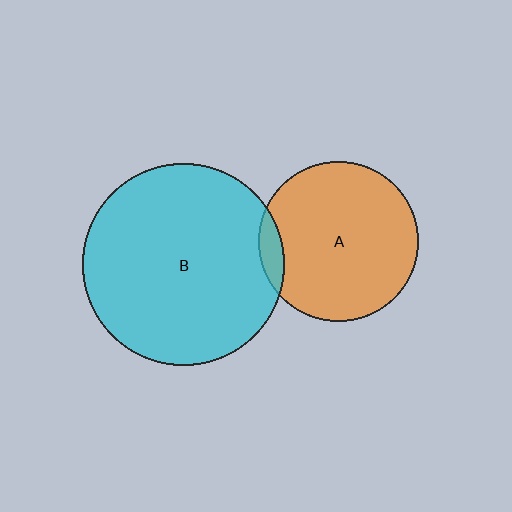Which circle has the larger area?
Circle B (cyan).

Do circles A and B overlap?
Yes.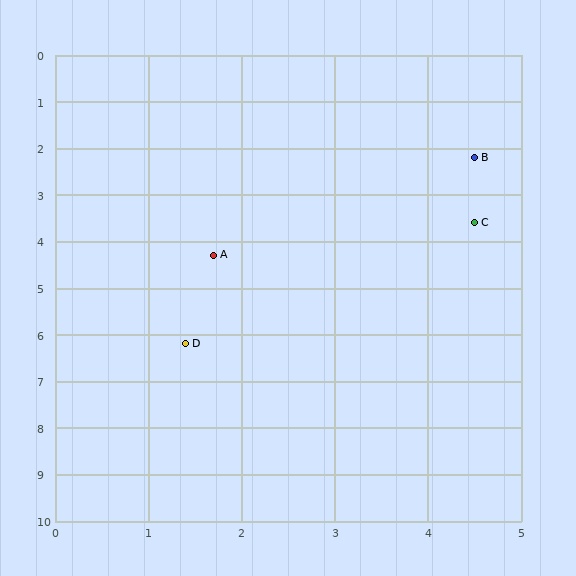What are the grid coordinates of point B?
Point B is at approximately (4.5, 2.2).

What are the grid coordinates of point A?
Point A is at approximately (1.7, 4.3).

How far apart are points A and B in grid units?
Points A and B are about 3.5 grid units apart.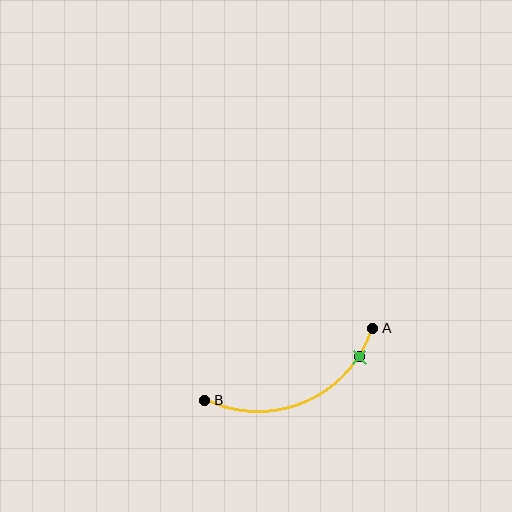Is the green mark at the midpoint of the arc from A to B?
No. The green mark lies on the arc but is closer to endpoint A. The arc midpoint would be at the point on the curve equidistant along the arc from both A and B.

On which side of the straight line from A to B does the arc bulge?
The arc bulges below the straight line connecting A and B.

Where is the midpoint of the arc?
The arc midpoint is the point on the curve farthest from the straight line joining A and B. It sits below that line.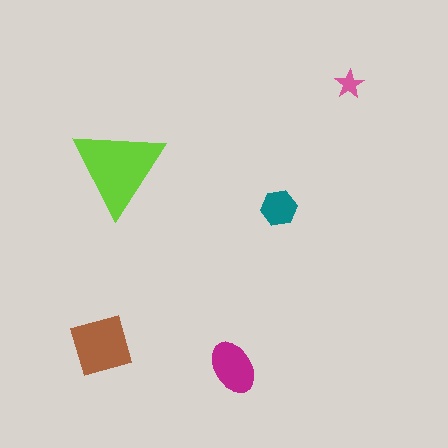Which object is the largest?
The lime triangle.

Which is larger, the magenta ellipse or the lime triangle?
The lime triangle.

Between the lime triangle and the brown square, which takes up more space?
The lime triangle.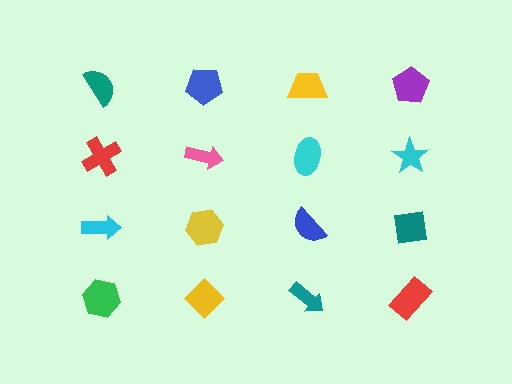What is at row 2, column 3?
A cyan ellipse.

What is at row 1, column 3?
A yellow trapezoid.